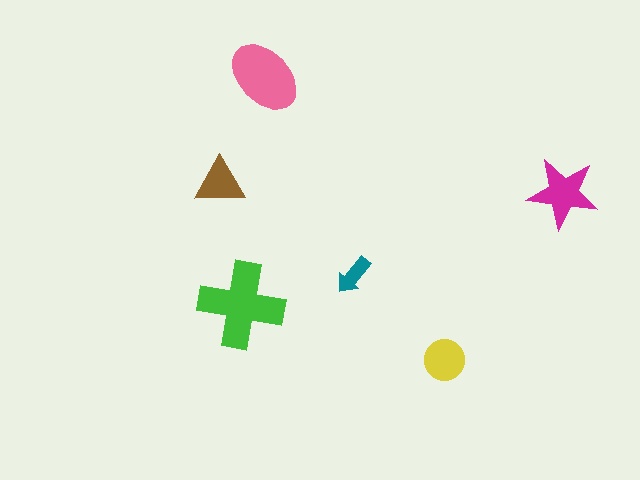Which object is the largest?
The green cross.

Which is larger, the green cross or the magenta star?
The green cross.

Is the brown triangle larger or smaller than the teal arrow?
Larger.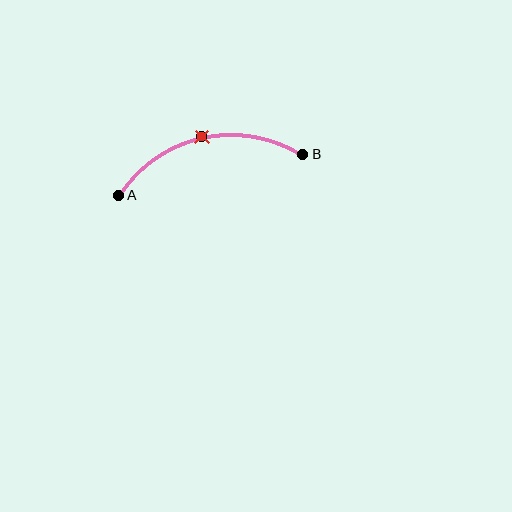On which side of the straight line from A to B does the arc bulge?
The arc bulges above the straight line connecting A and B.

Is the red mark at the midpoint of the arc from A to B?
Yes. The red mark lies on the arc at equal arc-length from both A and B — it is the arc midpoint.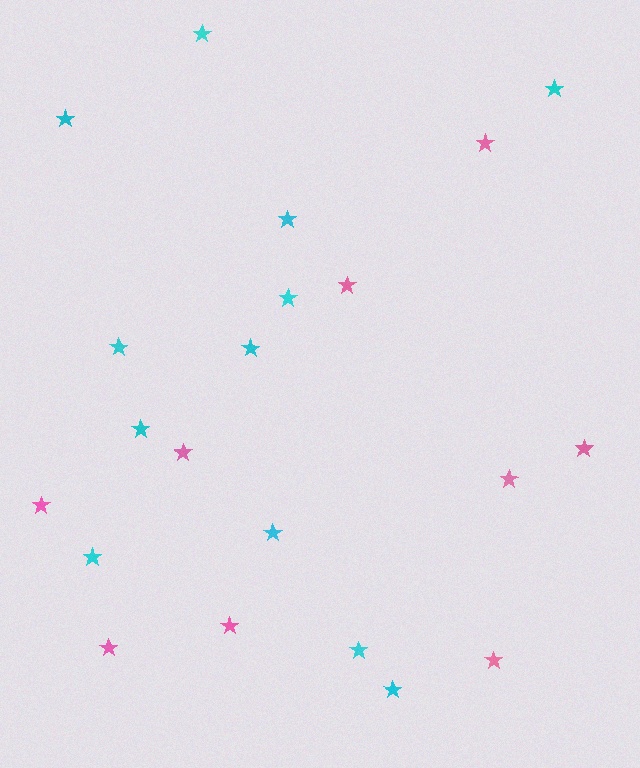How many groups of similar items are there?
There are 2 groups: one group of cyan stars (12) and one group of pink stars (9).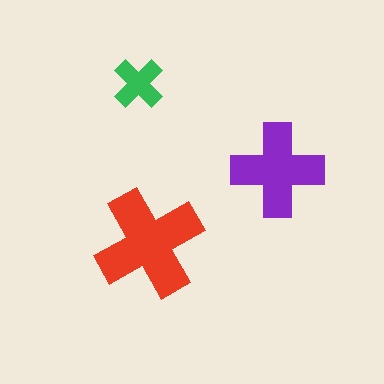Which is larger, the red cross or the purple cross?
The red one.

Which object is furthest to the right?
The purple cross is rightmost.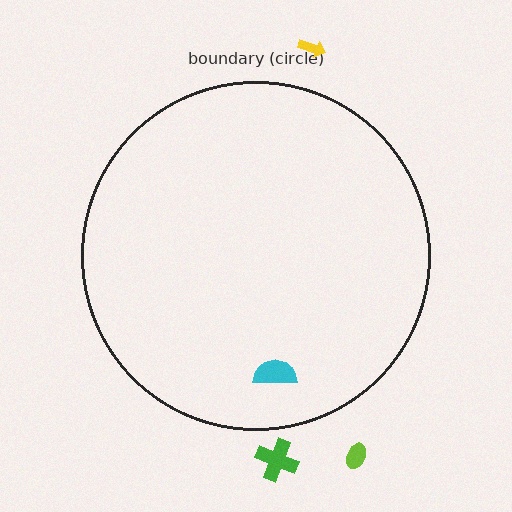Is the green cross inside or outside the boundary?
Outside.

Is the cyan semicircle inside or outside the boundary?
Inside.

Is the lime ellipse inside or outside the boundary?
Outside.